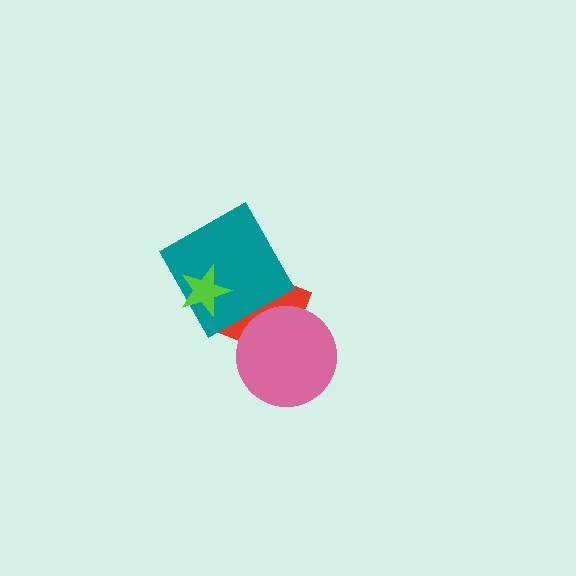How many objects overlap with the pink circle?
1 object overlaps with the pink circle.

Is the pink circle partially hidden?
No, no other shape covers it.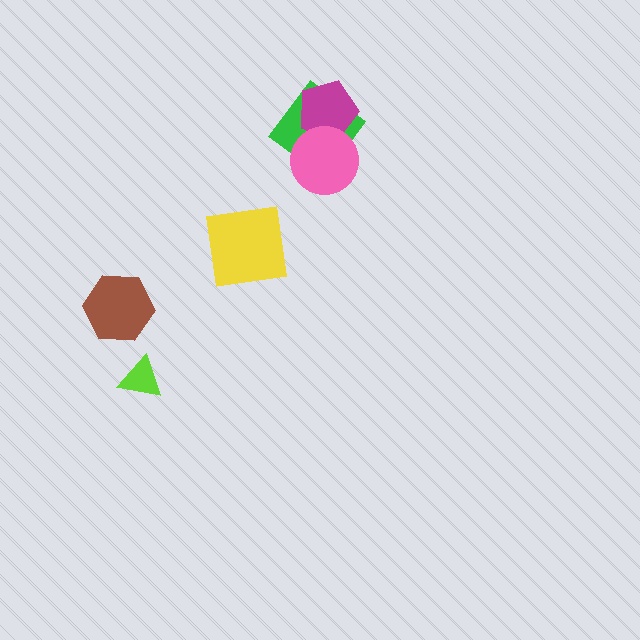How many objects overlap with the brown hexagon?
0 objects overlap with the brown hexagon.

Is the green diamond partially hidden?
Yes, it is partially covered by another shape.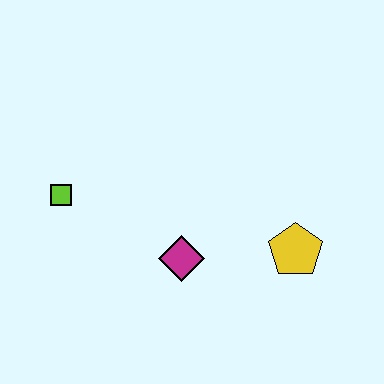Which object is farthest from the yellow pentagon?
The lime square is farthest from the yellow pentagon.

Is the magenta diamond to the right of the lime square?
Yes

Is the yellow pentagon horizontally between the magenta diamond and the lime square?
No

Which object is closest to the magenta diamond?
The yellow pentagon is closest to the magenta diamond.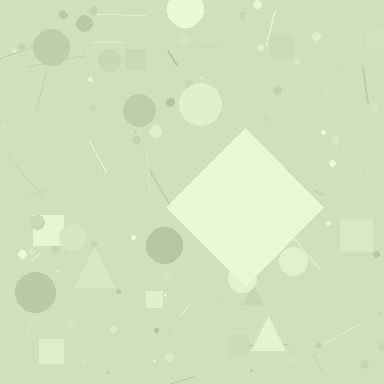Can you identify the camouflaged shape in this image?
The camouflaged shape is a diamond.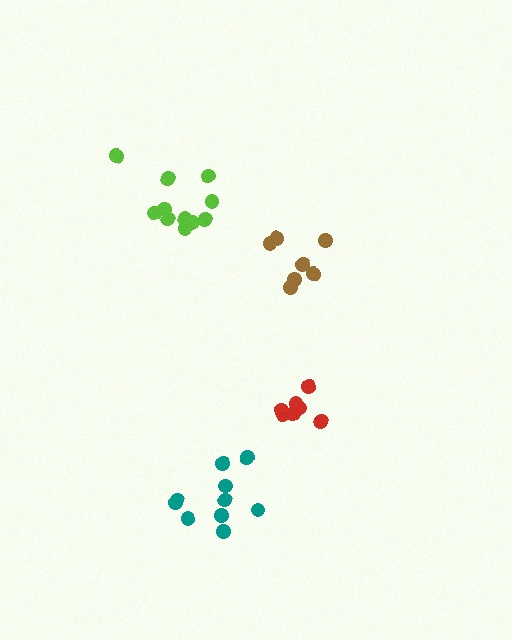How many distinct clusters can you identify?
There are 4 distinct clusters.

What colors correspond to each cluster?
The clusters are colored: brown, teal, red, lime.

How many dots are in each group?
Group 1: 7 dots, Group 2: 10 dots, Group 3: 7 dots, Group 4: 12 dots (36 total).